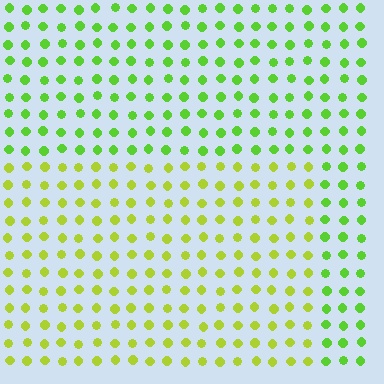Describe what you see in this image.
The image is filled with small lime elements in a uniform arrangement. A rectangle-shaped region is visible where the elements are tinted to a slightly different hue, forming a subtle color boundary.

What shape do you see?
I see a rectangle.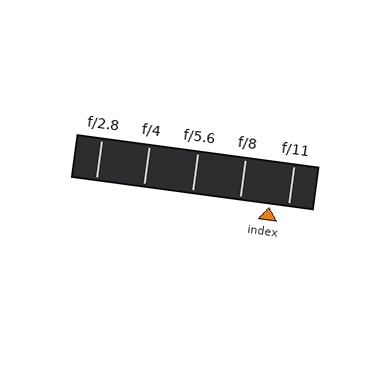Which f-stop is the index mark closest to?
The index mark is closest to f/11.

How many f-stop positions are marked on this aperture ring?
There are 5 f-stop positions marked.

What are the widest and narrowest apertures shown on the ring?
The widest aperture shown is f/2.8 and the narrowest is f/11.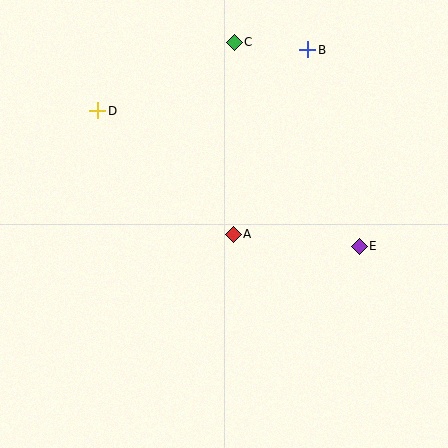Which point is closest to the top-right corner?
Point B is closest to the top-right corner.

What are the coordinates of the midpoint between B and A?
The midpoint between B and A is at (271, 142).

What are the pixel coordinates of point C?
Point C is at (234, 42).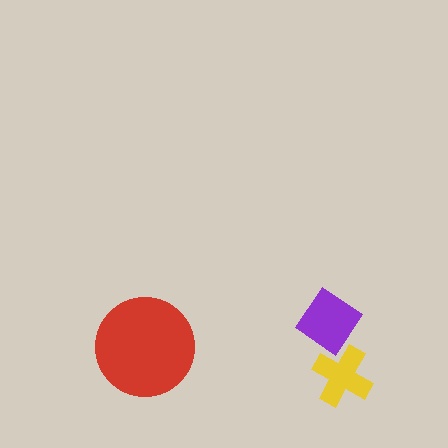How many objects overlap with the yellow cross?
1 object overlaps with the yellow cross.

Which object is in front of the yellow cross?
The purple diamond is in front of the yellow cross.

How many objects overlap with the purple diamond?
1 object overlaps with the purple diamond.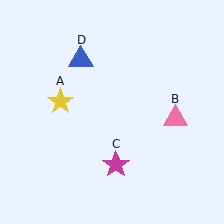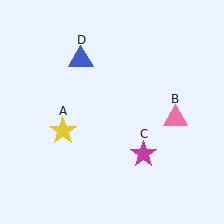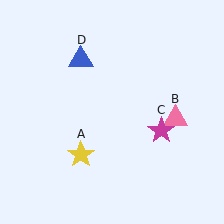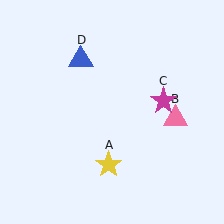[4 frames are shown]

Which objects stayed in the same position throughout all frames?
Pink triangle (object B) and blue triangle (object D) remained stationary.